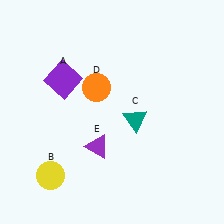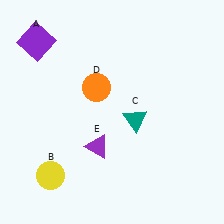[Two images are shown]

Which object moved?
The purple square (A) moved up.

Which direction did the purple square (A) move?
The purple square (A) moved up.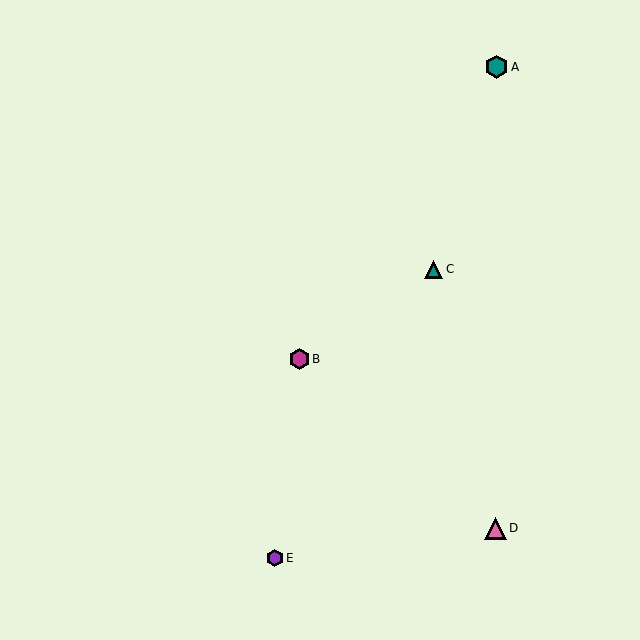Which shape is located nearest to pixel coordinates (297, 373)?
The magenta hexagon (labeled B) at (299, 359) is nearest to that location.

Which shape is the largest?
The teal hexagon (labeled A) is the largest.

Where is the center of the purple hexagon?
The center of the purple hexagon is at (275, 558).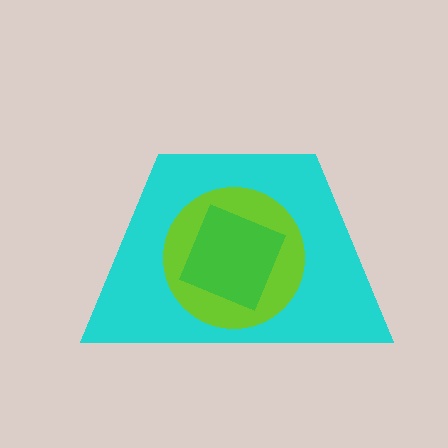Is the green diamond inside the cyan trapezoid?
Yes.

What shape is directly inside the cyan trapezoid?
The lime circle.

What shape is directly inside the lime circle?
The green diamond.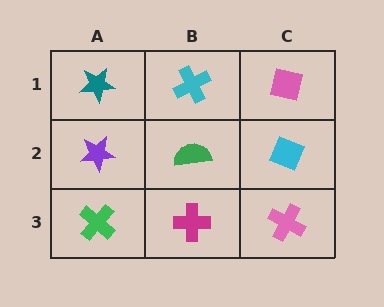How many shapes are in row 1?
3 shapes.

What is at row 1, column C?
A pink square.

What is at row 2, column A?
A purple star.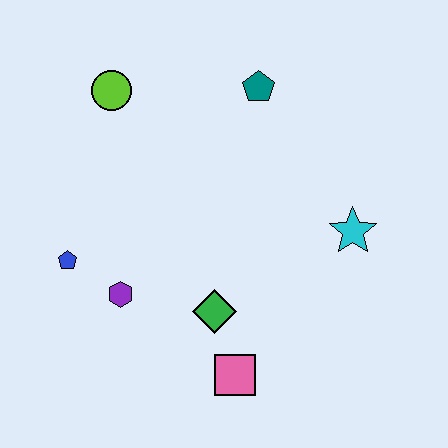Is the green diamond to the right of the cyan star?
No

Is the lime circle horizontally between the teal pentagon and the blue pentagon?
Yes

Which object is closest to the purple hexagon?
The blue pentagon is closest to the purple hexagon.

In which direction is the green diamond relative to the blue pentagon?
The green diamond is to the right of the blue pentagon.